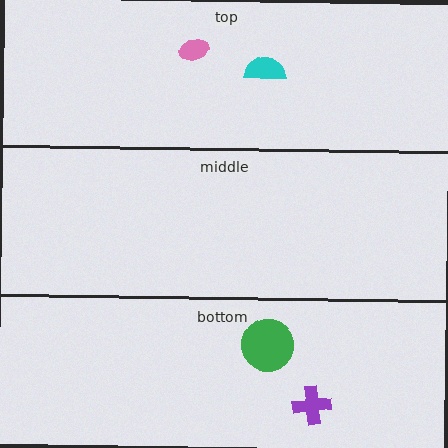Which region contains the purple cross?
The bottom region.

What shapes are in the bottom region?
The purple cross, the green circle.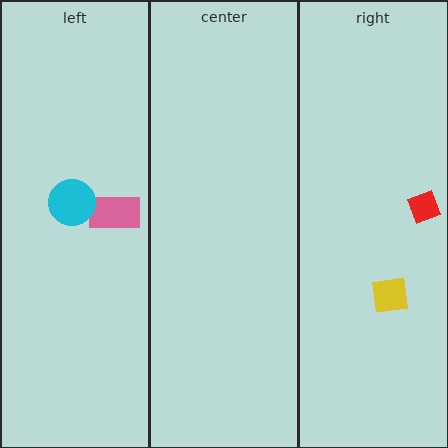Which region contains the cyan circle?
The left region.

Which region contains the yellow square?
The right region.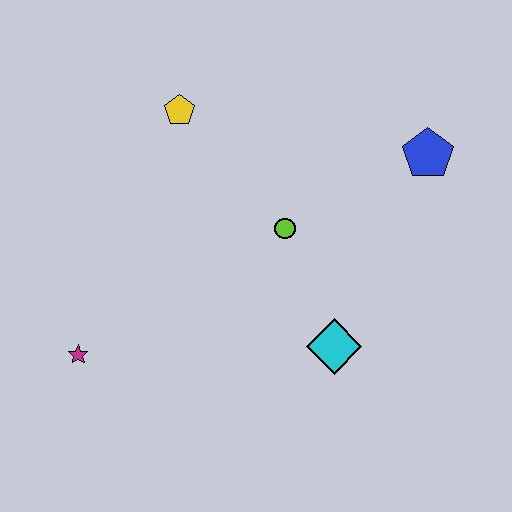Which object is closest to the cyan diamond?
The lime circle is closest to the cyan diamond.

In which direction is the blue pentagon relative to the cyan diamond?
The blue pentagon is above the cyan diamond.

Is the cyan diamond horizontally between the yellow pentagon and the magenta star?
No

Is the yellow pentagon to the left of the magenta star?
No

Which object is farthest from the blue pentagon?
The magenta star is farthest from the blue pentagon.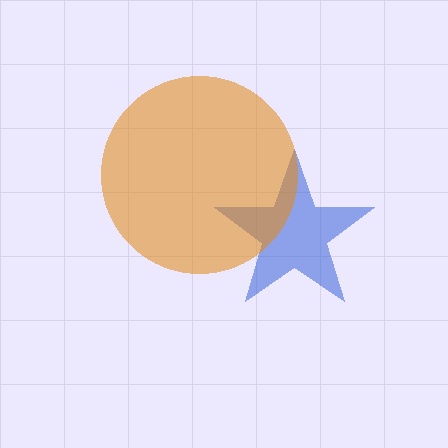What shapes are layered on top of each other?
The layered shapes are: a blue star, an orange circle.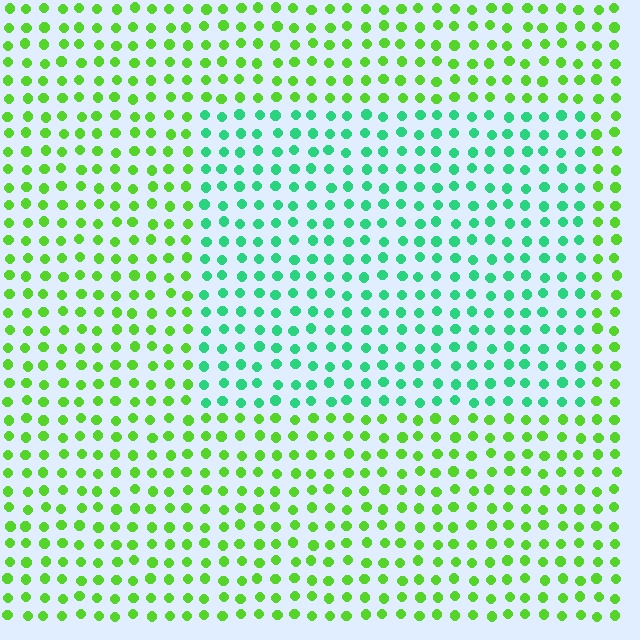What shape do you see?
I see a rectangle.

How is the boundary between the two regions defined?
The boundary is defined purely by a slight shift in hue (about 45 degrees). Spacing, size, and orientation are identical on both sides.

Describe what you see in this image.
The image is filled with small lime elements in a uniform arrangement. A rectangle-shaped region is visible where the elements are tinted to a slightly different hue, forming a subtle color boundary.